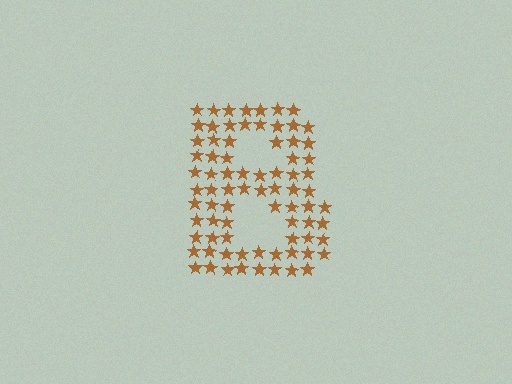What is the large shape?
The large shape is the letter B.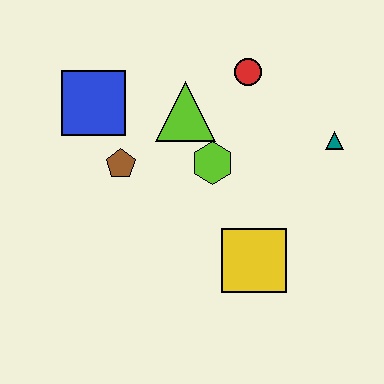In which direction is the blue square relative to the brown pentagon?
The blue square is above the brown pentagon.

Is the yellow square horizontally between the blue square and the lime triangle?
No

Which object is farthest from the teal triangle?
The blue square is farthest from the teal triangle.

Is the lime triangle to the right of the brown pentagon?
Yes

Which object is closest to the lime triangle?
The lime hexagon is closest to the lime triangle.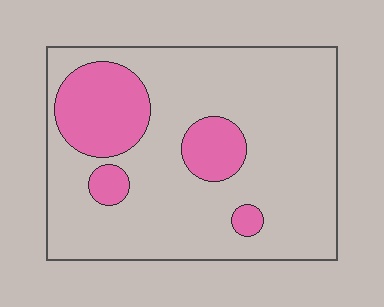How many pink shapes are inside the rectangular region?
4.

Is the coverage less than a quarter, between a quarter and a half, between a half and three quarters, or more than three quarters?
Less than a quarter.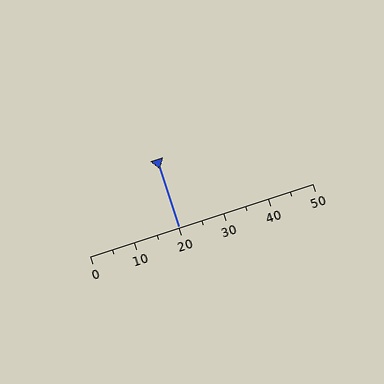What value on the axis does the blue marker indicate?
The marker indicates approximately 20.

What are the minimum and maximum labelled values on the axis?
The axis runs from 0 to 50.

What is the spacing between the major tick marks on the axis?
The major ticks are spaced 10 apart.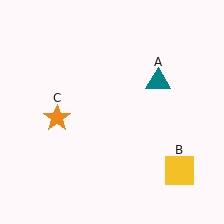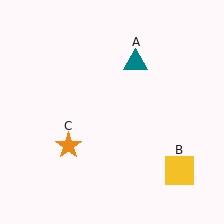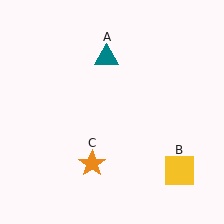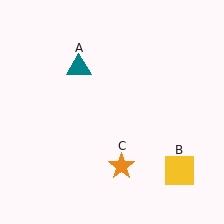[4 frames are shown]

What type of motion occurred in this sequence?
The teal triangle (object A), orange star (object C) rotated counterclockwise around the center of the scene.